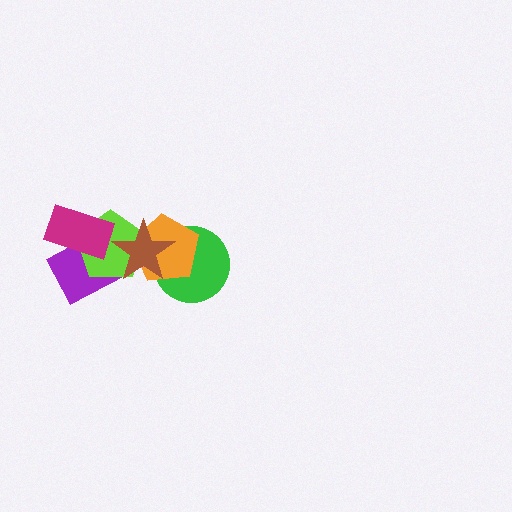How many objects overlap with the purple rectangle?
4 objects overlap with the purple rectangle.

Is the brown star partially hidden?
No, no other shape covers it.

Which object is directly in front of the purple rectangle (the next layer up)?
The lime pentagon is directly in front of the purple rectangle.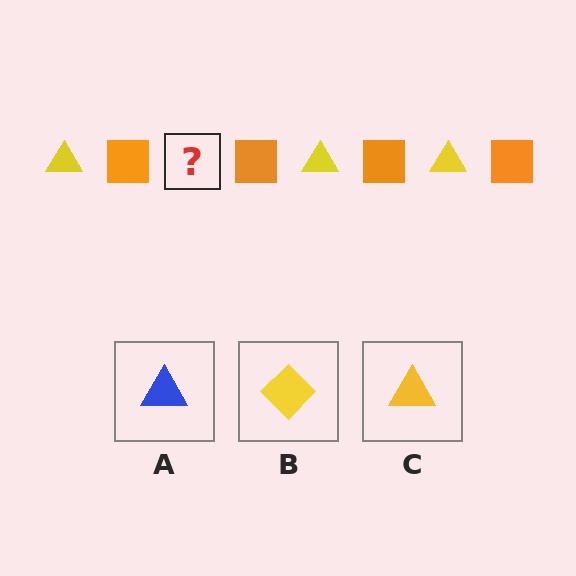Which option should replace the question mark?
Option C.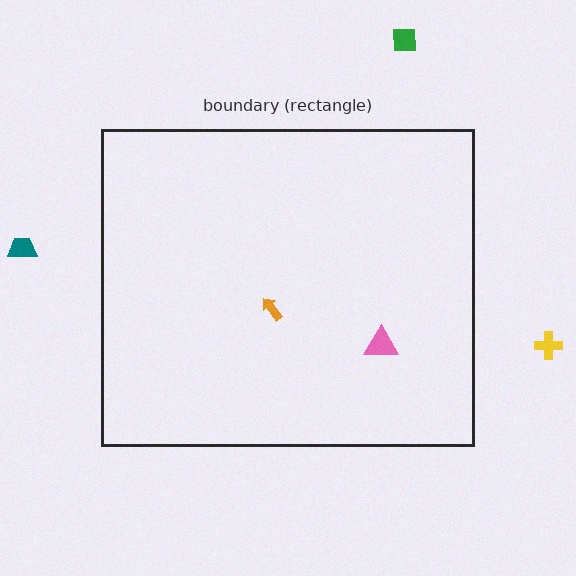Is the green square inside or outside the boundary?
Outside.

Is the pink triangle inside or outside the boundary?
Inside.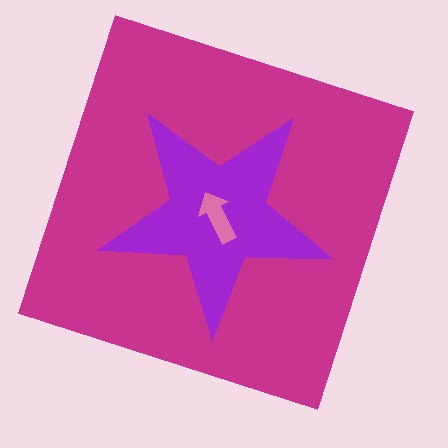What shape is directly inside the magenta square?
The purple star.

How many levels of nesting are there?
3.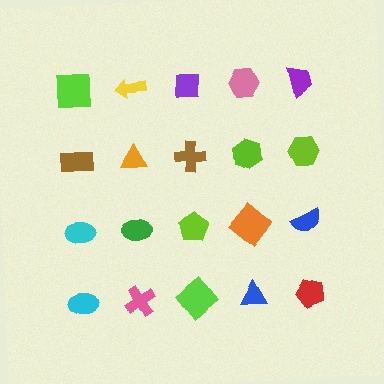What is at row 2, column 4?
A lime hexagon.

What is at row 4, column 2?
A pink cross.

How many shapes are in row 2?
5 shapes.